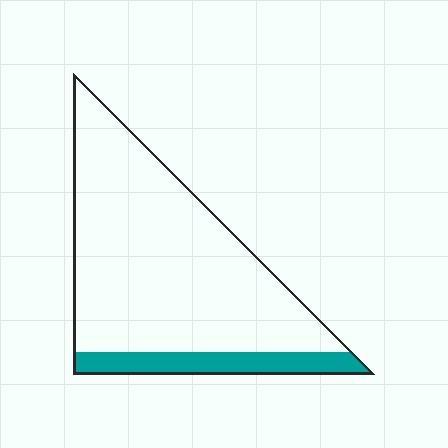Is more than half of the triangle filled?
No.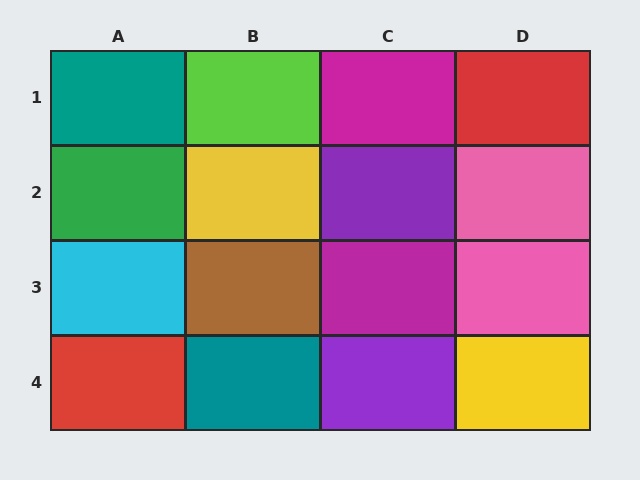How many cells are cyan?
1 cell is cyan.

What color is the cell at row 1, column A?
Teal.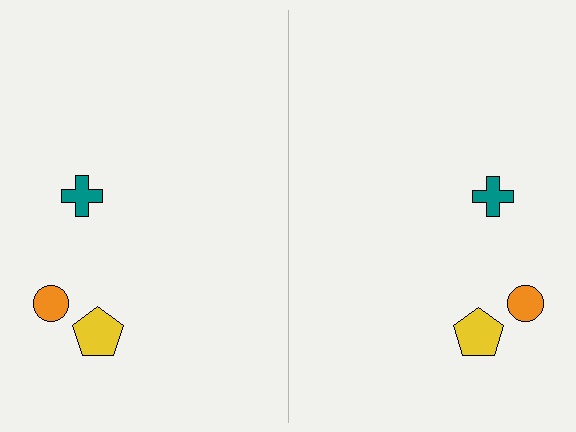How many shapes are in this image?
There are 6 shapes in this image.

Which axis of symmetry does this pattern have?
The pattern has a vertical axis of symmetry running through the center of the image.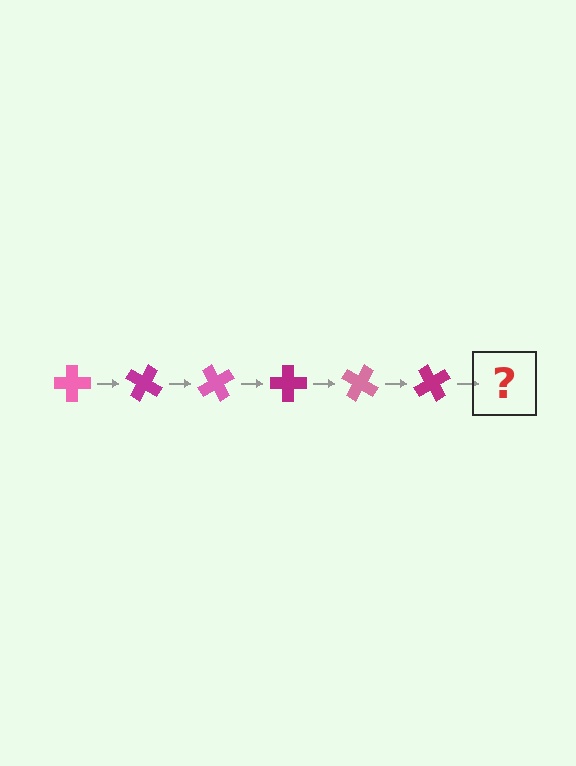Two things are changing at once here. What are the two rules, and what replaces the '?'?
The two rules are that it rotates 30 degrees each step and the color cycles through pink and magenta. The '?' should be a pink cross, rotated 180 degrees from the start.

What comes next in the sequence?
The next element should be a pink cross, rotated 180 degrees from the start.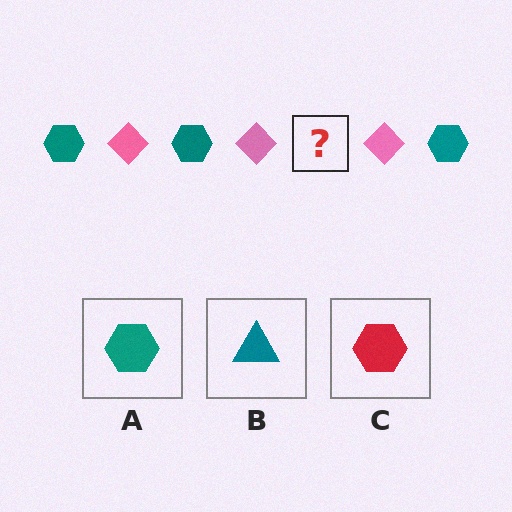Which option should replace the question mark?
Option A.